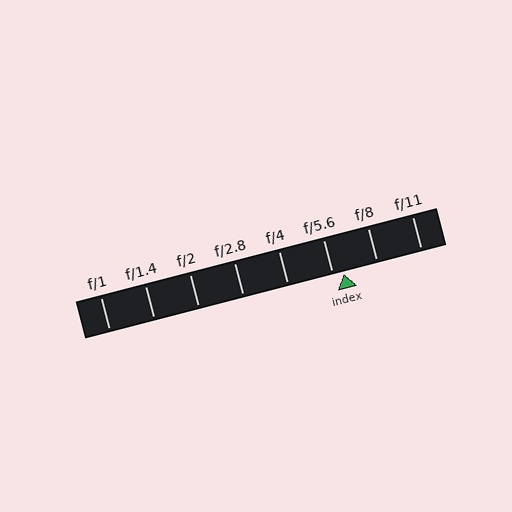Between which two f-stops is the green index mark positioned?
The index mark is between f/5.6 and f/8.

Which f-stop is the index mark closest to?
The index mark is closest to f/5.6.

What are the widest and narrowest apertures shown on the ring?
The widest aperture shown is f/1 and the narrowest is f/11.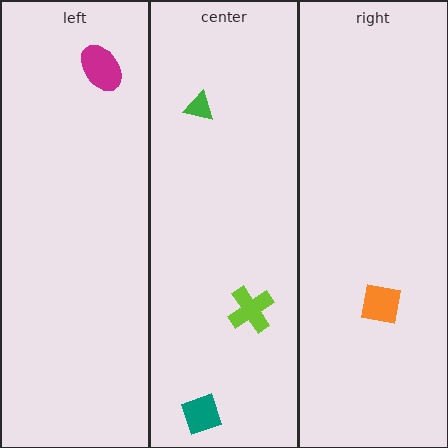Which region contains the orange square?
The right region.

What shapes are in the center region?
The teal square, the green triangle, the lime cross.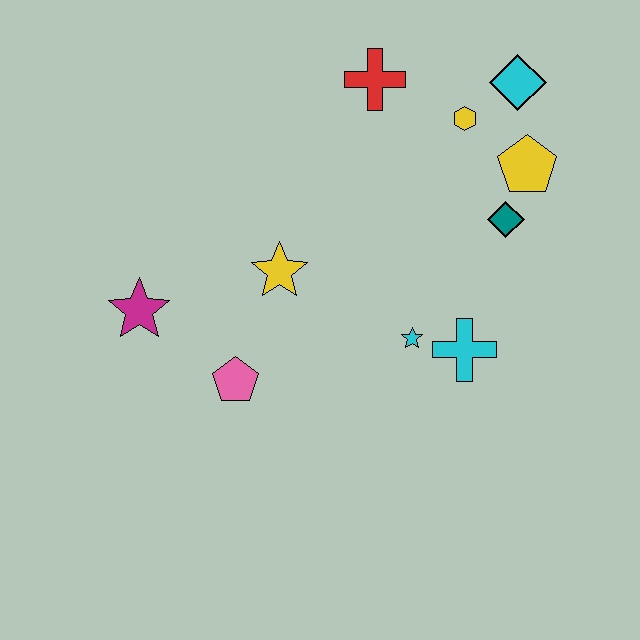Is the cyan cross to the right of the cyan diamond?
No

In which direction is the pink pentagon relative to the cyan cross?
The pink pentagon is to the left of the cyan cross.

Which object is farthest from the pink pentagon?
The cyan diamond is farthest from the pink pentagon.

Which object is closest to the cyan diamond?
The yellow hexagon is closest to the cyan diamond.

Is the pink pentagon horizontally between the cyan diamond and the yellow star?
No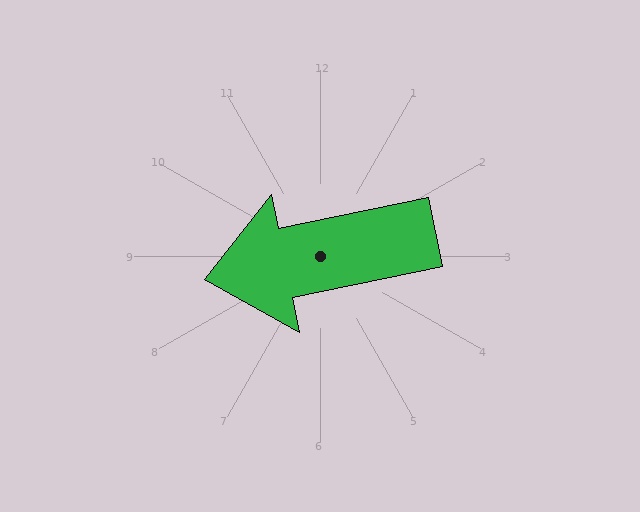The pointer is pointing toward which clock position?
Roughly 9 o'clock.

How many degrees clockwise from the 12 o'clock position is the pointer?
Approximately 258 degrees.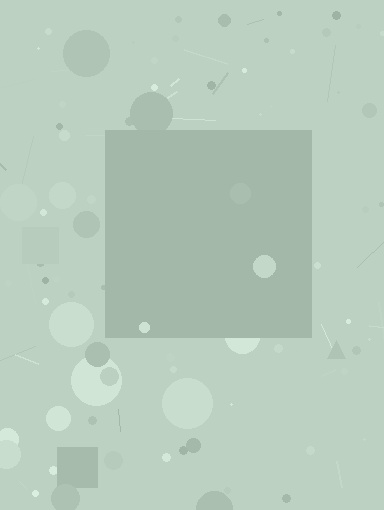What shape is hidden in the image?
A square is hidden in the image.